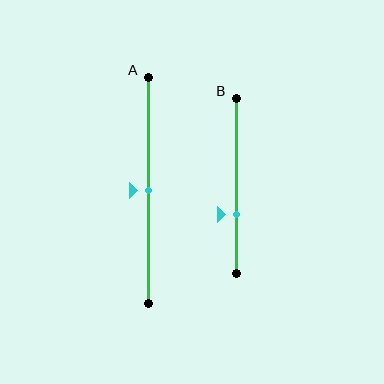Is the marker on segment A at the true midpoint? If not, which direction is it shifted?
Yes, the marker on segment A is at the true midpoint.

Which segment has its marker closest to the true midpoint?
Segment A has its marker closest to the true midpoint.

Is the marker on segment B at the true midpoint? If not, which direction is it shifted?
No, the marker on segment B is shifted downward by about 16% of the segment length.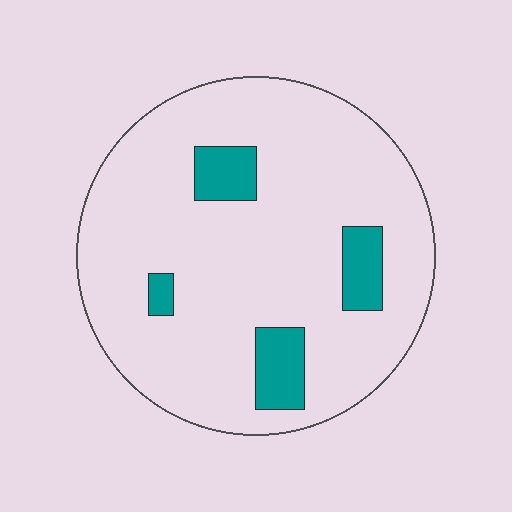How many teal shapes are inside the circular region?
4.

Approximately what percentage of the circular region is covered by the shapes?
Approximately 10%.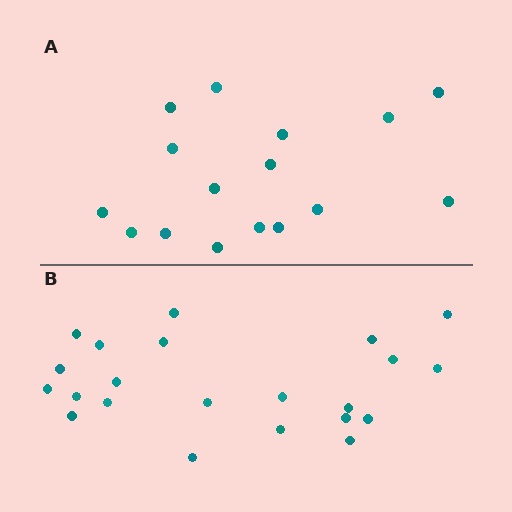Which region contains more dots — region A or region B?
Region B (the bottom region) has more dots.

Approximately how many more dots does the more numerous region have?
Region B has about 6 more dots than region A.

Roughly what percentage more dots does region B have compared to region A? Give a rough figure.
About 40% more.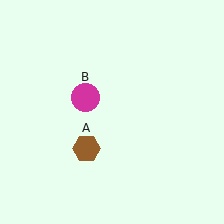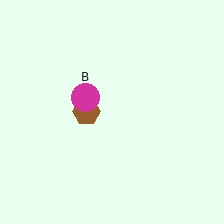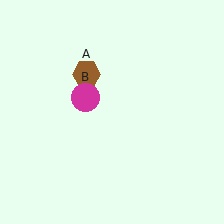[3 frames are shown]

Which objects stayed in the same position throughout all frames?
Magenta circle (object B) remained stationary.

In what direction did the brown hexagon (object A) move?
The brown hexagon (object A) moved up.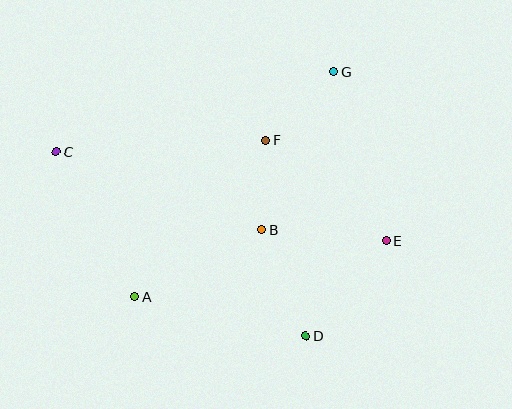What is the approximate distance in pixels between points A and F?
The distance between A and F is approximately 204 pixels.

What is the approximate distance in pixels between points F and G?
The distance between F and G is approximately 97 pixels.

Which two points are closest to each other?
Points B and F are closest to each other.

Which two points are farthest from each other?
Points C and E are farthest from each other.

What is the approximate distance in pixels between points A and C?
The distance between A and C is approximately 165 pixels.